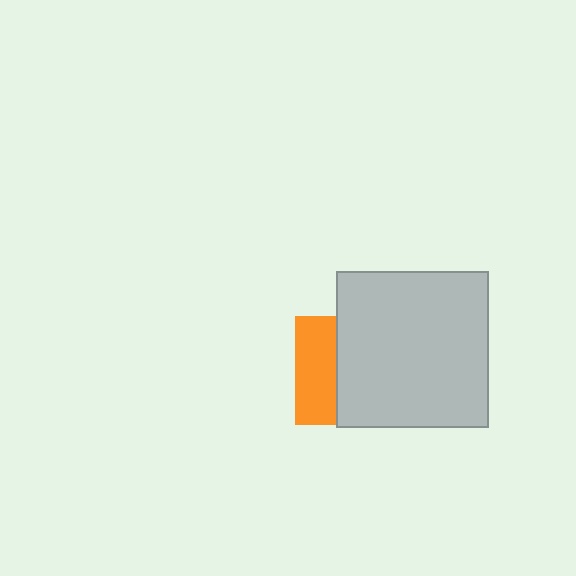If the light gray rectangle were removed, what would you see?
You would see the complete orange square.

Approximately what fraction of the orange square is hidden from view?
Roughly 63% of the orange square is hidden behind the light gray rectangle.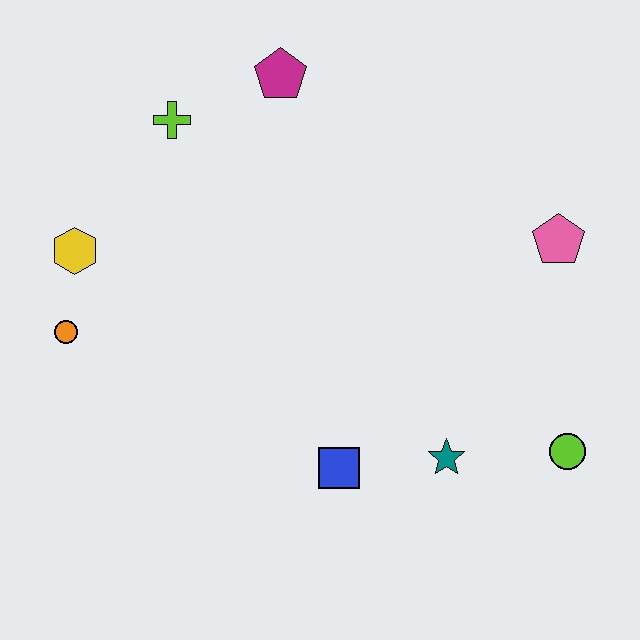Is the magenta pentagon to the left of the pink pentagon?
Yes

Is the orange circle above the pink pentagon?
No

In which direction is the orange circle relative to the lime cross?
The orange circle is below the lime cross.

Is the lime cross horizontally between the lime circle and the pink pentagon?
No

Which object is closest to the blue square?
The teal star is closest to the blue square.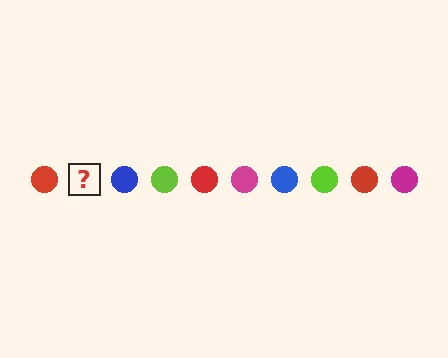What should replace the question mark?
The question mark should be replaced with a magenta circle.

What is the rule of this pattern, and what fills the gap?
The rule is that the pattern cycles through red, magenta, blue, lime circles. The gap should be filled with a magenta circle.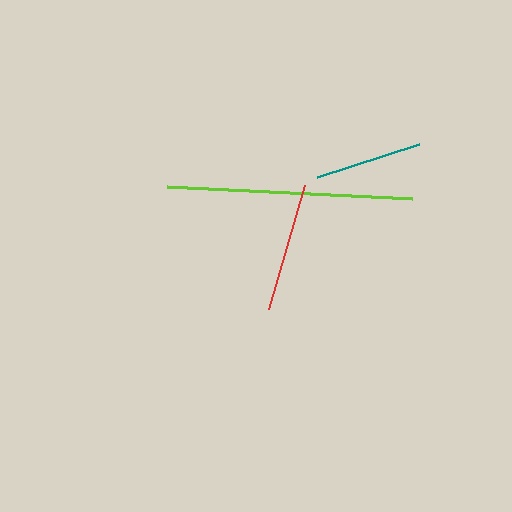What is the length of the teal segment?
The teal segment is approximately 107 pixels long.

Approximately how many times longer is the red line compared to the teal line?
The red line is approximately 1.2 times the length of the teal line.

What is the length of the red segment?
The red segment is approximately 129 pixels long.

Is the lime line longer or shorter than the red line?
The lime line is longer than the red line.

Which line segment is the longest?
The lime line is the longest at approximately 246 pixels.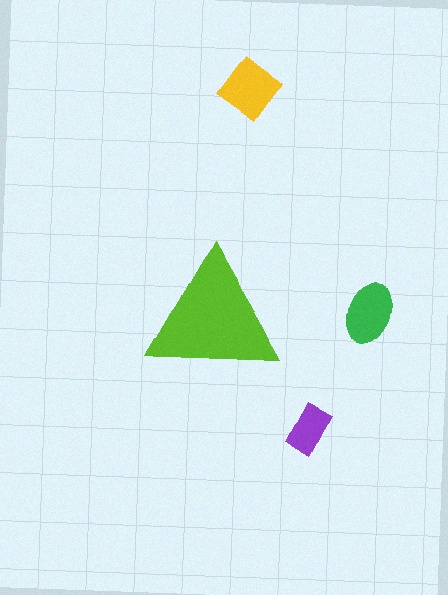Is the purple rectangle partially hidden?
No, the purple rectangle is fully visible.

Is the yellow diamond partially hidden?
No, the yellow diamond is fully visible.